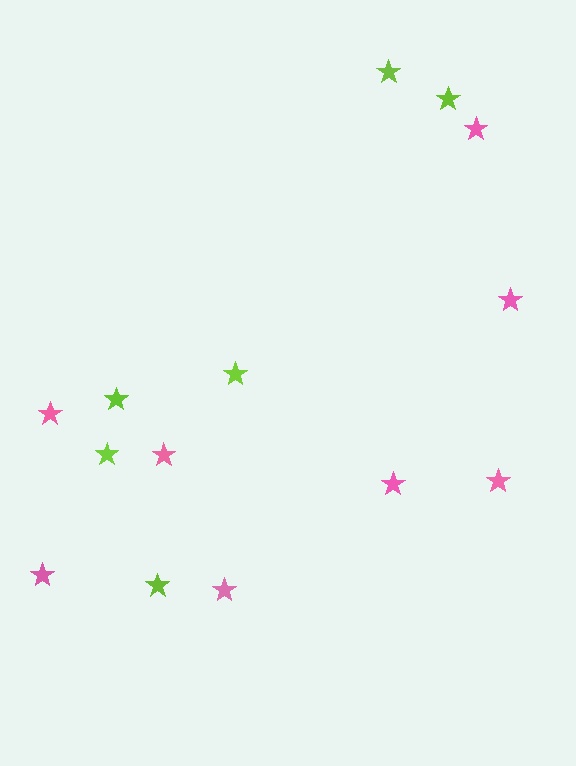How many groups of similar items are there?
There are 2 groups: one group of lime stars (6) and one group of pink stars (8).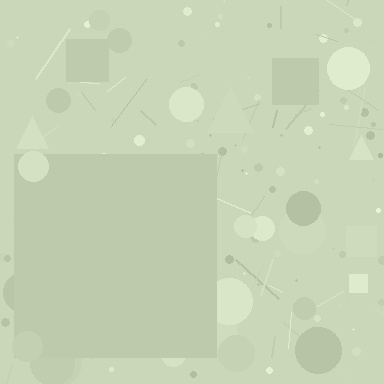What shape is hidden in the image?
A square is hidden in the image.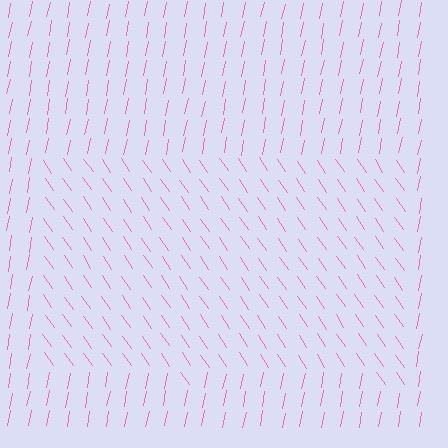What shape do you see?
I see a rectangle.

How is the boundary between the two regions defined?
The boundary is defined purely by a change in line orientation (approximately 45 degrees difference). All lines are the same color and thickness.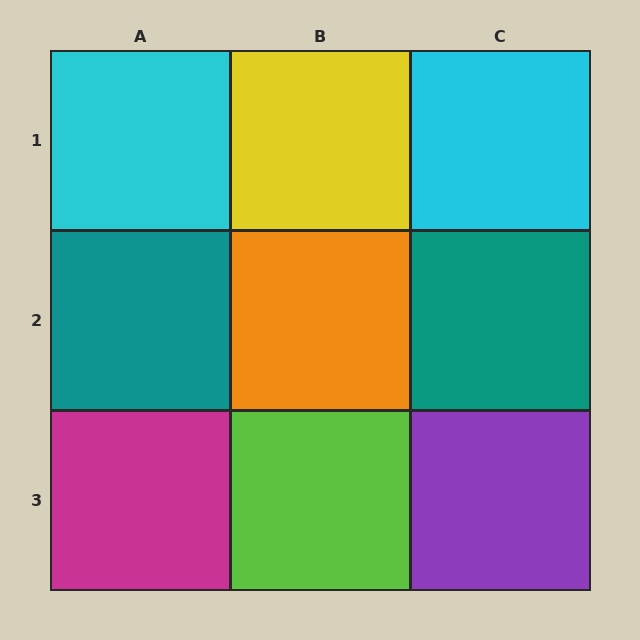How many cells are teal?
2 cells are teal.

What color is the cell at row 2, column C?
Teal.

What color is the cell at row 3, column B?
Lime.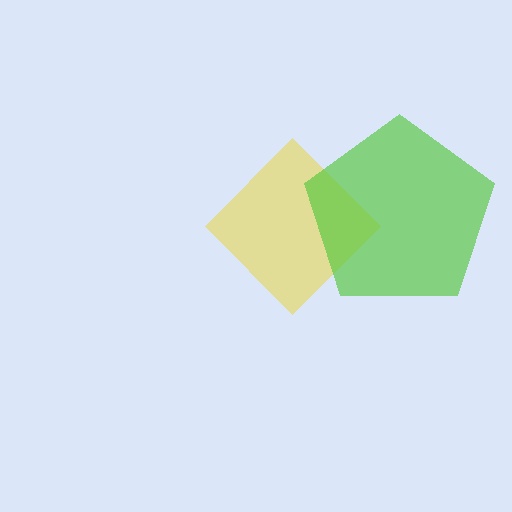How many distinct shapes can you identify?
There are 2 distinct shapes: a yellow diamond, a lime pentagon.